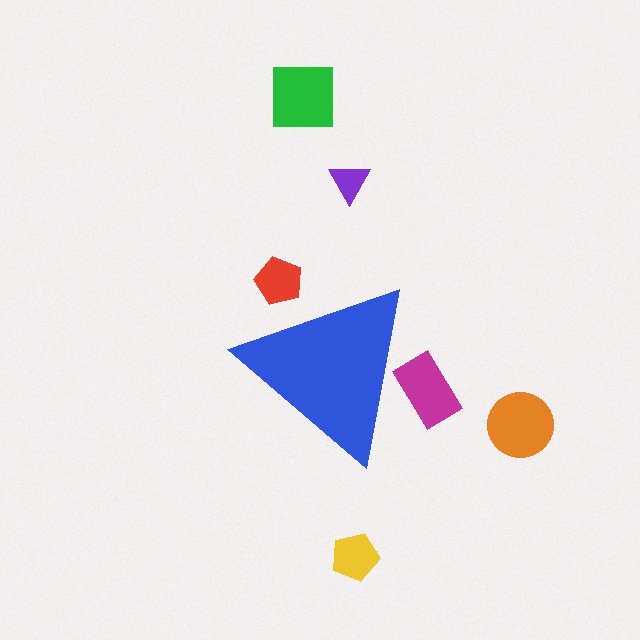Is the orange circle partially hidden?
No, the orange circle is fully visible.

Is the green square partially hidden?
No, the green square is fully visible.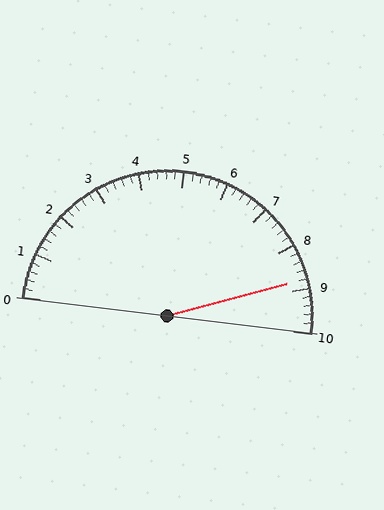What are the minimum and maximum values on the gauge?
The gauge ranges from 0 to 10.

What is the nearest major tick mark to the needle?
The nearest major tick mark is 9.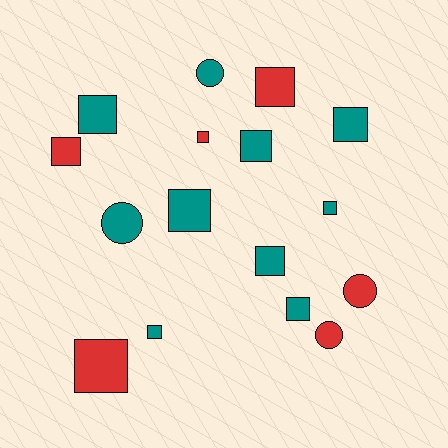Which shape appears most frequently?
Square, with 12 objects.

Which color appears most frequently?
Teal, with 10 objects.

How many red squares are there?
There are 4 red squares.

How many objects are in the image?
There are 16 objects.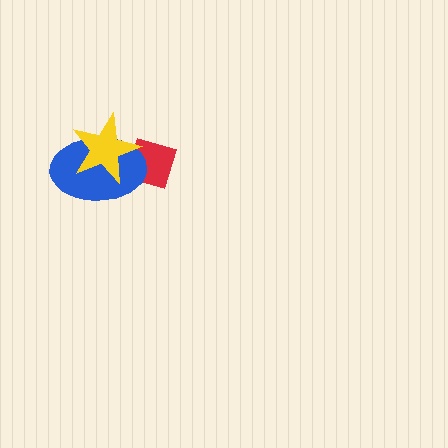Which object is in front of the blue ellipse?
The yellow star is in front of the blue ellipse.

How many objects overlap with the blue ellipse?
2 objects overlap with the blue ellipse.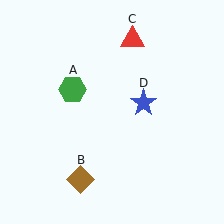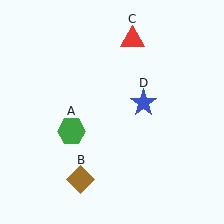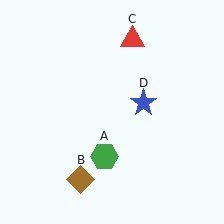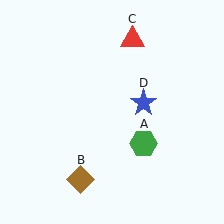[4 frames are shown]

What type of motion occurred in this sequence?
The green hexagon (object A) rotated counterclockwise around the center of the scene.